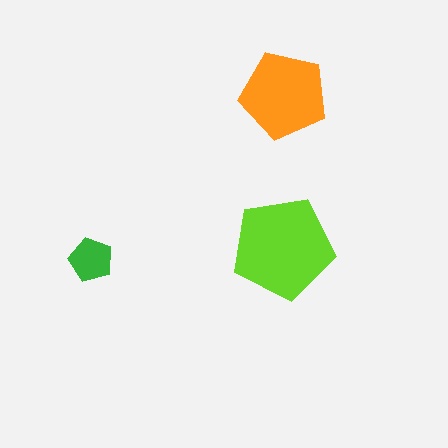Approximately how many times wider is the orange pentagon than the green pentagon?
About 2 times wider.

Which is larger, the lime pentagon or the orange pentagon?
The lime one.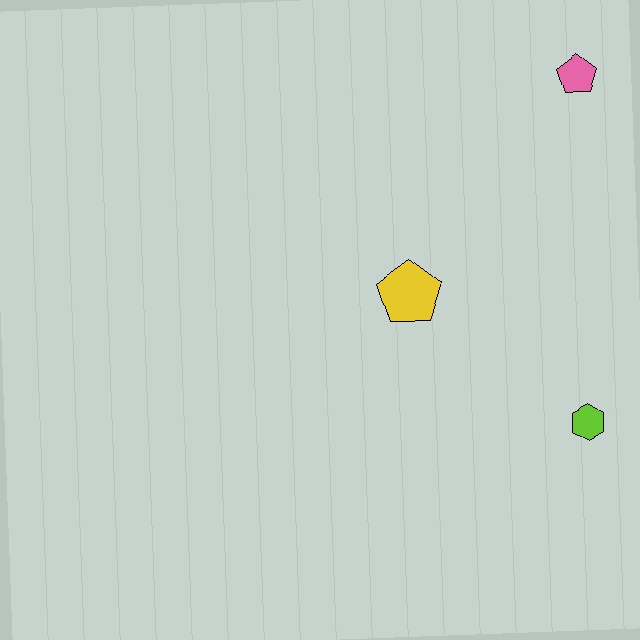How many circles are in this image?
There are no circles.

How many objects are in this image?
There are 3 objects.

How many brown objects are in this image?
There are no brown objects.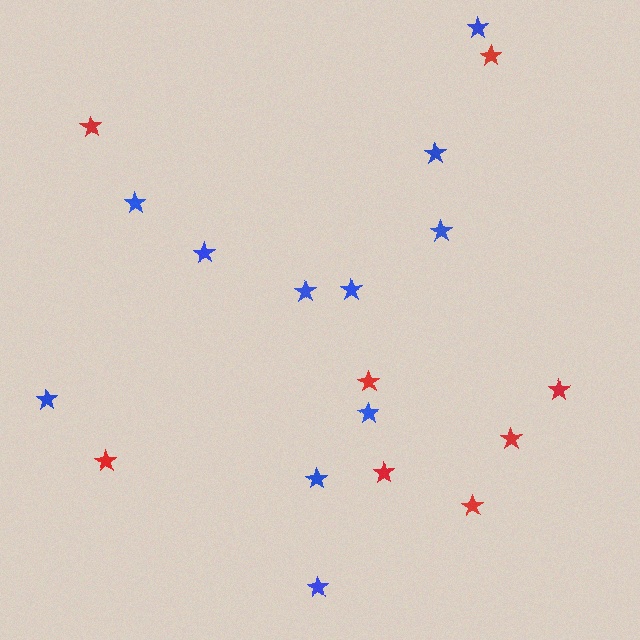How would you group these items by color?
There are 2 groups: one group of red stars (8) and one group of blue stars (11).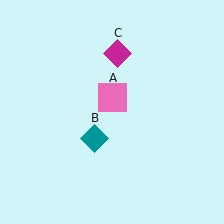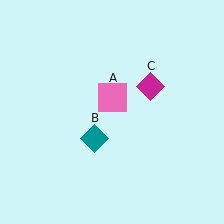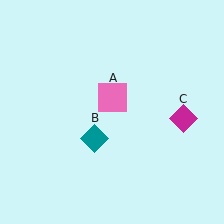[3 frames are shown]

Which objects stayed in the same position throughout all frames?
Pink square (object A) and teal diamond (object B) remained stationary.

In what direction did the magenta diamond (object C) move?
The magenta diamond (object C) moved down and to the right.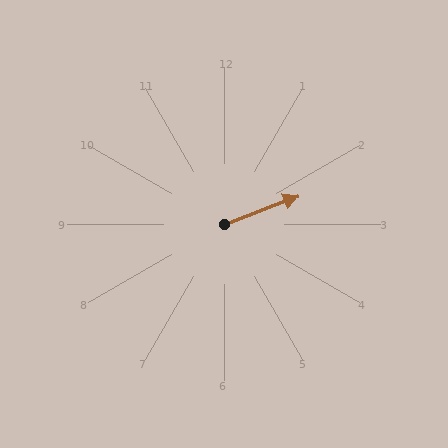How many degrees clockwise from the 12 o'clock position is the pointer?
Approximately 69 degrees.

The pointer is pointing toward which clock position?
Roughly 2 o'clock.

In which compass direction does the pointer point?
East.